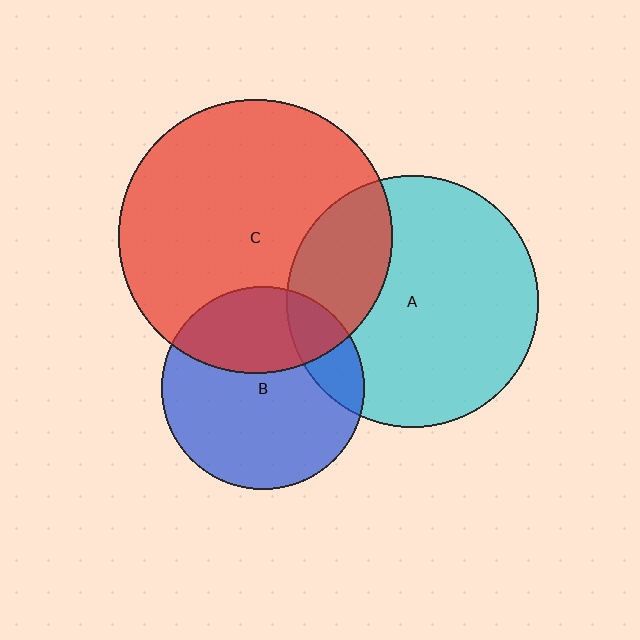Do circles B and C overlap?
Yes.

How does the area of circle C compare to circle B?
Approximately 1.8 times.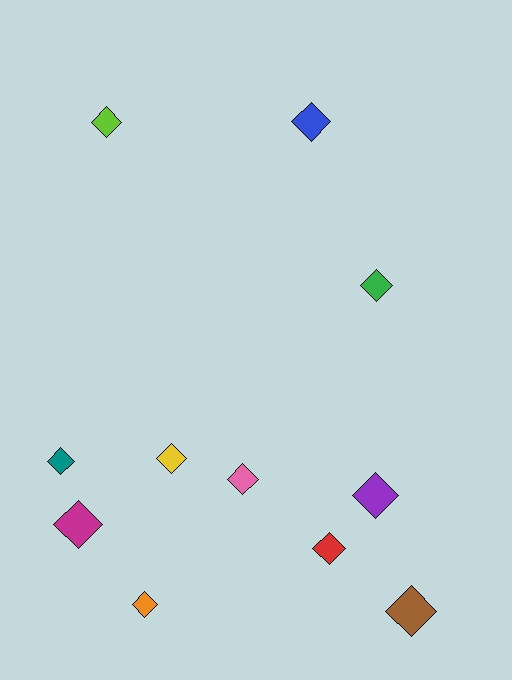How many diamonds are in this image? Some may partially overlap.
There are 11 diamonds.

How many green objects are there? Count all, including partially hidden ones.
There is 1 green object.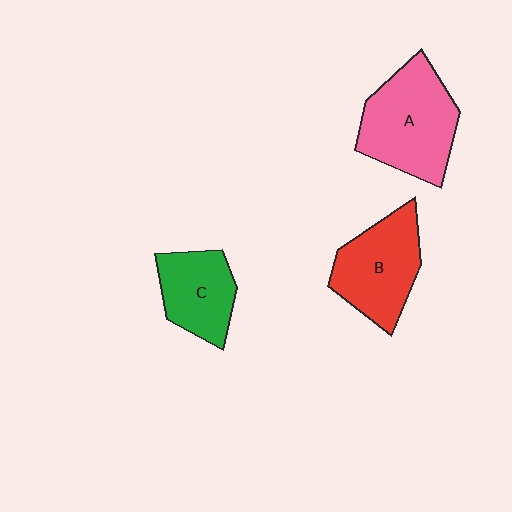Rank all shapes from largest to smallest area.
From largest to smallest: A (pink), B (red), C (green).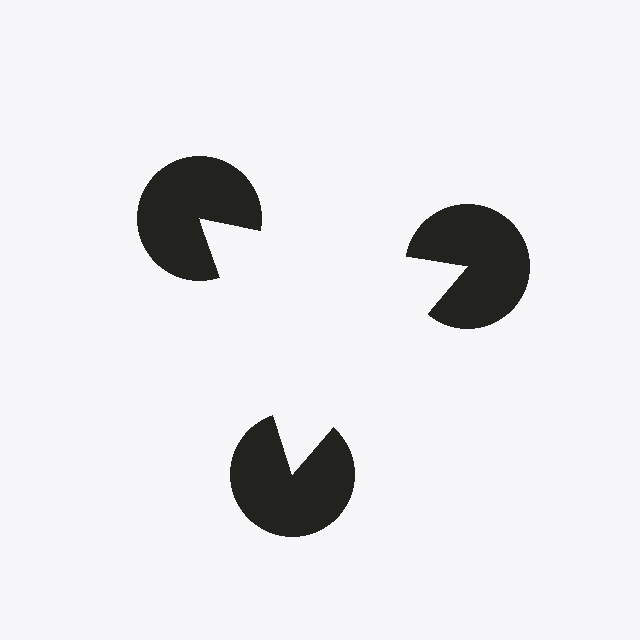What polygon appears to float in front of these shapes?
An illusory triangle — its edges are inferred from the aligned wedge cuts in the pac-man discs, not physically drawn.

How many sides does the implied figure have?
3 sides.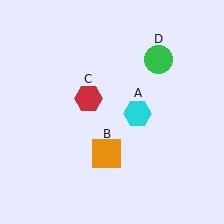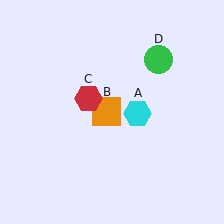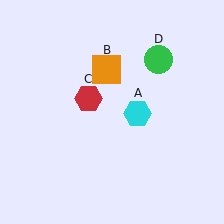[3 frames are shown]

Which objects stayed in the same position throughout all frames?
Cyan hexagon (object A) and red hexagon (object C) and green circle (object D) remained stationary.